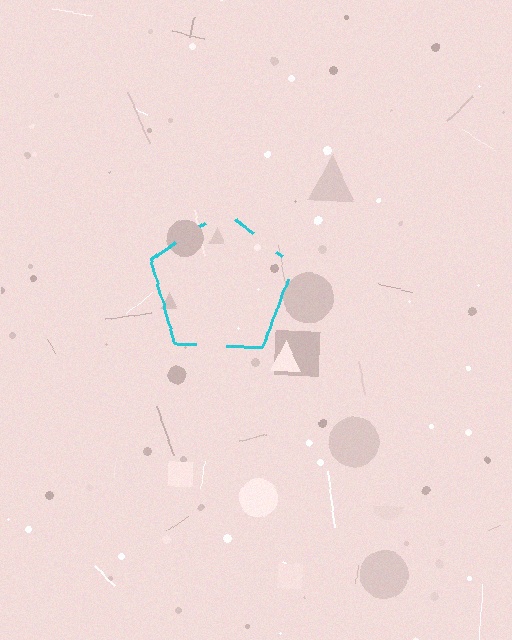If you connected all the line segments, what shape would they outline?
They would outline a pentagon.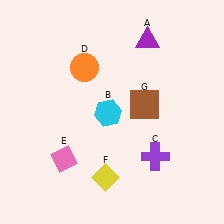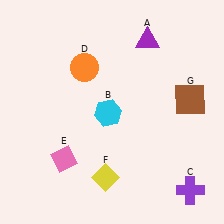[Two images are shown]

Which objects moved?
The objects that moved are: the purple cross (C), the brown square (G).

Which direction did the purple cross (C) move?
The purple cross (C) moved right.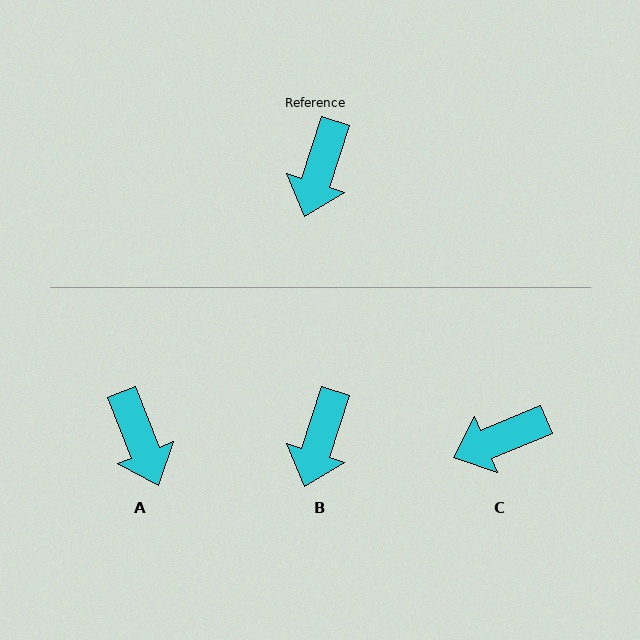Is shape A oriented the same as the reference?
No, it is off by about 39 degrees.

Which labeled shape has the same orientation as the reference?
B.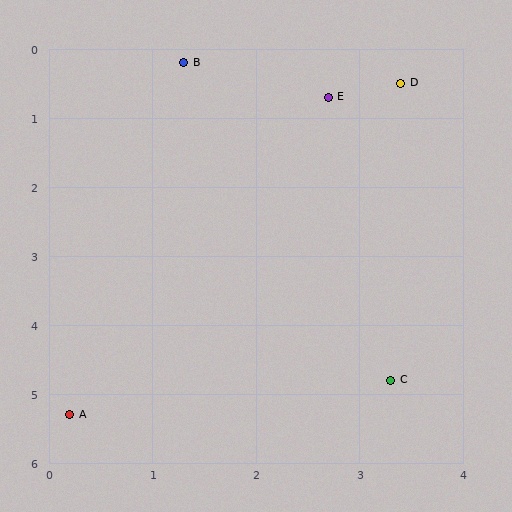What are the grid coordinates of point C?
Point C is at approximately (3.3, 4.8).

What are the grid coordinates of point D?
Point D is at approximately (3.4, 0.5).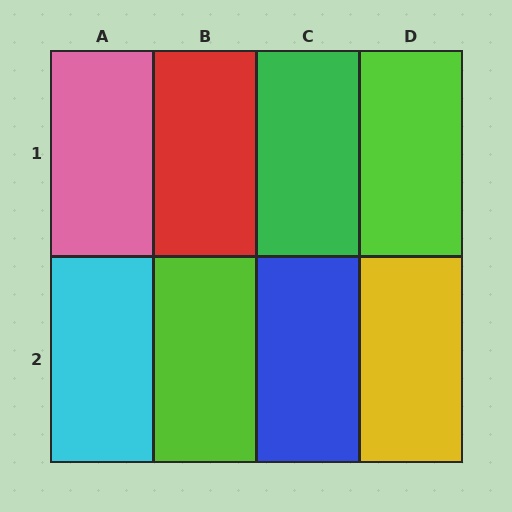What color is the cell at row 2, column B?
Lime.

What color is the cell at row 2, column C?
Blue.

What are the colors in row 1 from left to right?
Pink, red, green, lime.